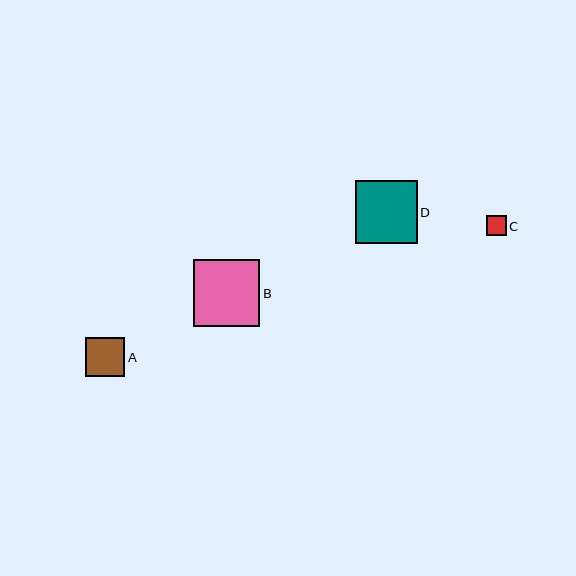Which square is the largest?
Square B is the largest with a size of approximately 67 pixels.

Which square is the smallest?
Square C is the smallest with a size of approximately 20 pixels.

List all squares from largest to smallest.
From largest to smallest: B, D, A, C.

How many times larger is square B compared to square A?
Square B is approximately 1.7 times the size of square A.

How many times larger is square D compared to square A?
Square D is approximately 1.6 times the size of square A.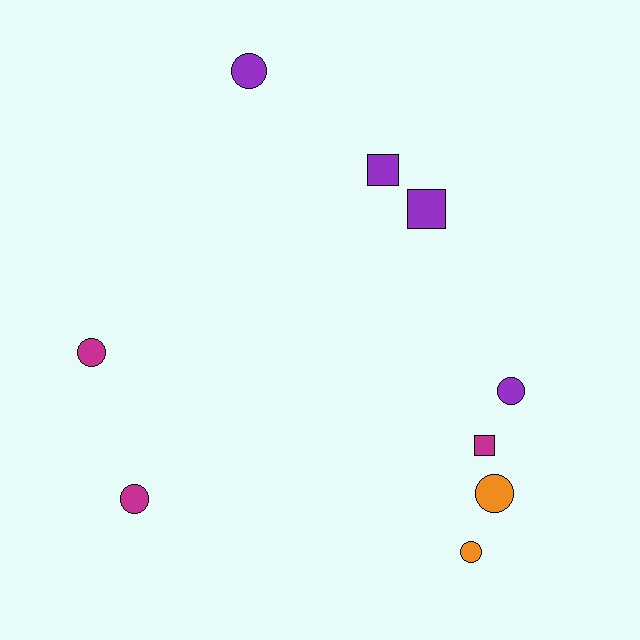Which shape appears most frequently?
Circle, with 6 objects.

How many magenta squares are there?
There is 1 magenta square.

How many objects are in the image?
There are 9 objects.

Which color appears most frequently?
Purple, with 4 objects.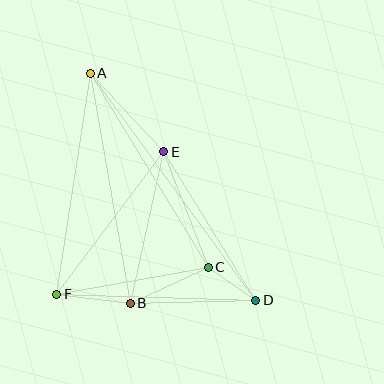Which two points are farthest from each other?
Points A and D are farthest from each other.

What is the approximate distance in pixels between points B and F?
The distance between B and F is approximately 74 pixels.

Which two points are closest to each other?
Points C and D are closest to each other.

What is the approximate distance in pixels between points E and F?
The distance between E and F is approximately 178 pixels.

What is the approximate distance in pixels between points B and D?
The distance between B and D is approximately 126 pixels.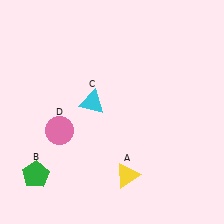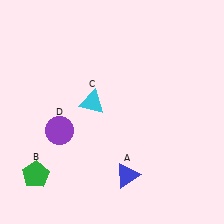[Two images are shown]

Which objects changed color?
A changed from yellow to blue. D changed from pink to purple.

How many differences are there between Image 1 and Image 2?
There are 2 differences between the two images.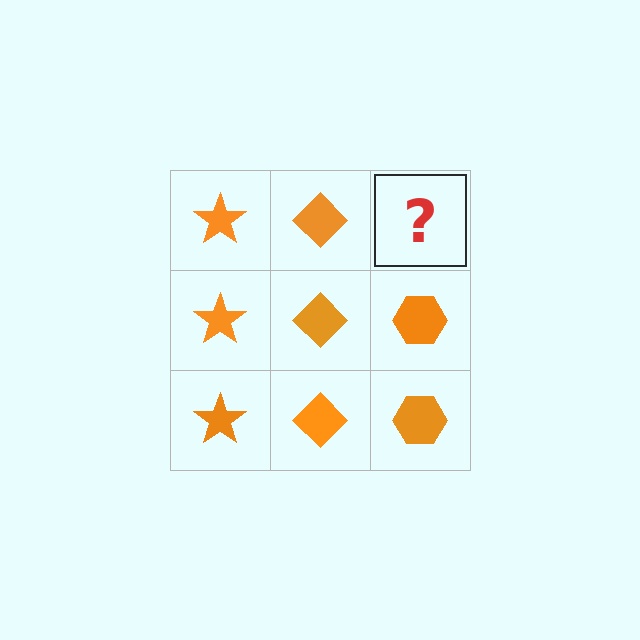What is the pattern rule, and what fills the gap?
The rule is that each column has a consistent shape. The gap should be filled with an orange hexagon.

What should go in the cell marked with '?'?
The missing cell should contain an orange hexagon.